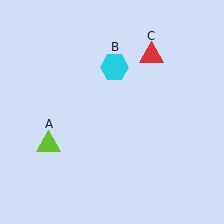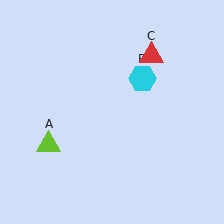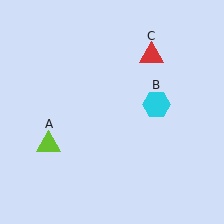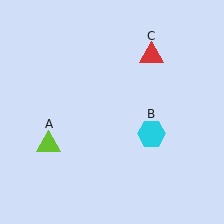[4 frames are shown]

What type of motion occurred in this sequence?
The cyan hexagon (object B) rotated clockwise around the center of the scene.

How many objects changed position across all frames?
1 object changed position: cyan hexagon (object B).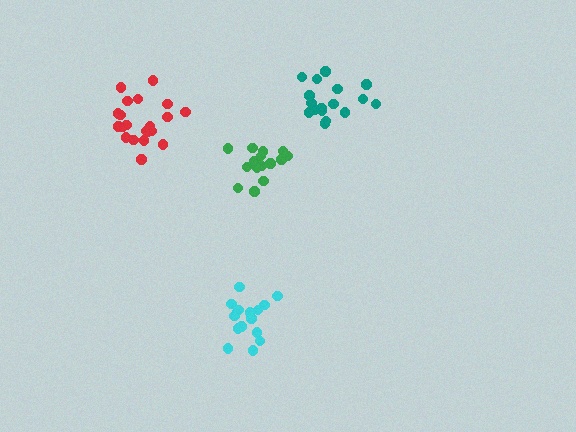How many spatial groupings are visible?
There are 4 spatial groupings.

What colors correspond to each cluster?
The clusters are colored: green, teal, red, cyan.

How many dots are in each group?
Group 1: 17 dots, Group 2: 18 dots, Group 3: 21 dots, Group 4: 16 dots (72 total).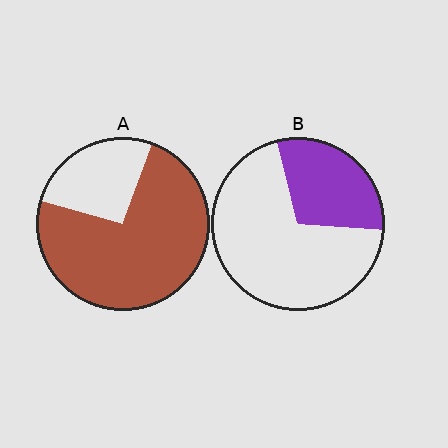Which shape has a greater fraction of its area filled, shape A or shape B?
Shape A.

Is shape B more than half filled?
No.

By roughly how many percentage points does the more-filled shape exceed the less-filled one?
By roughly 45 percentage points (A over B).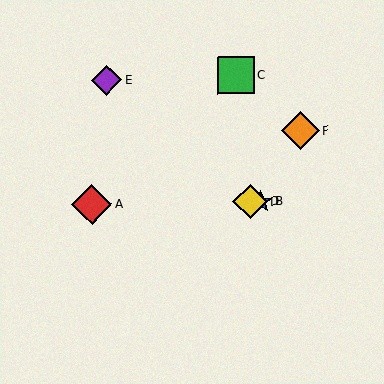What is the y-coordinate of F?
Object F is at y≈131.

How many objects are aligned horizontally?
3 objects (A, B, D) are aligned horizontally.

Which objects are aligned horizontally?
Objects A, B, D are aligned horizontally.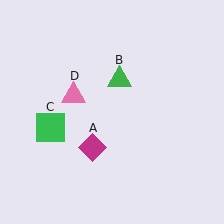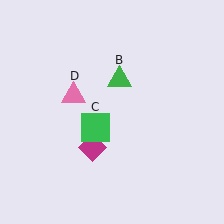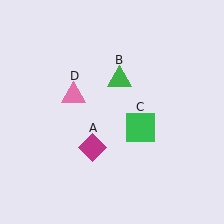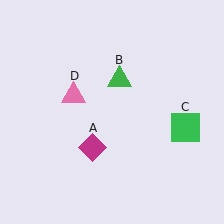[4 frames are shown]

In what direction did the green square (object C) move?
The green square (object C) moved right.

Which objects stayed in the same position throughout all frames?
Magenta diamond (object A) and green triangle (object B) and pink triangle (object D) remained stationary.